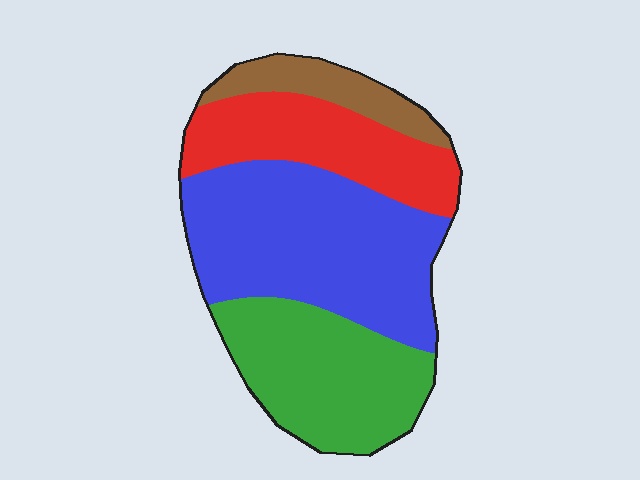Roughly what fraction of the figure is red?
Red covers about 20% of the figure.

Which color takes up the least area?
Brown, at roughly 10%.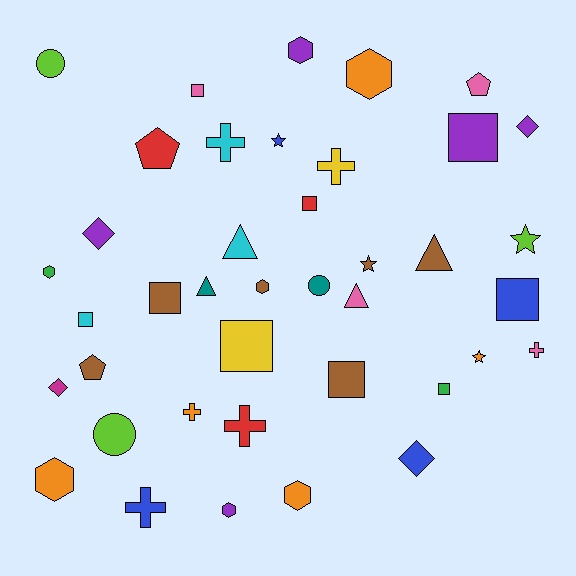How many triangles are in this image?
There are 4 triangles.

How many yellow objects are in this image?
There are 2 yellow objects.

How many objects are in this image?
There are 40 objects.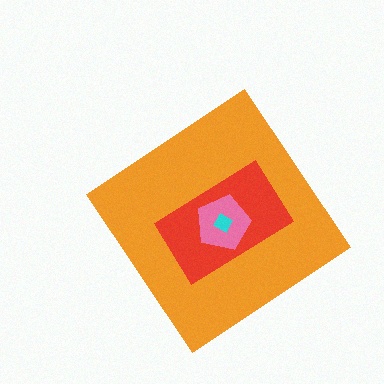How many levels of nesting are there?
4.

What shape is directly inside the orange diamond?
The red rectangle.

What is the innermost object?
The cyan square.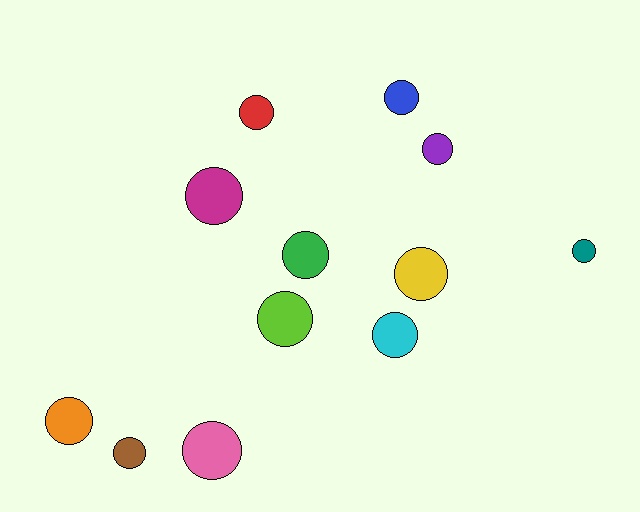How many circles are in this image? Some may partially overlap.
There are 12 circles.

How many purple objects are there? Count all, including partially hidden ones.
There is 1 purple object.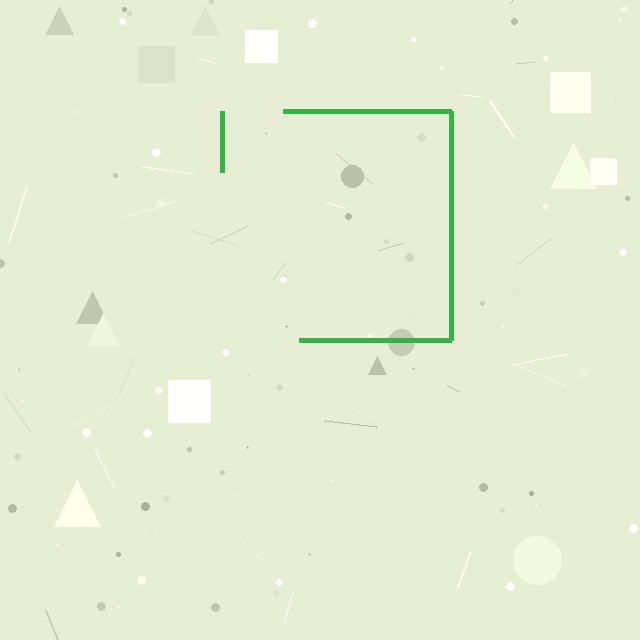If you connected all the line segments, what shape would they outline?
They would outline a square.